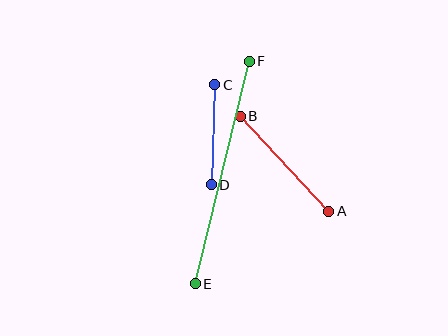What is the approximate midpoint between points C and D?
The midpoint is at approximately (213, 135) pixels.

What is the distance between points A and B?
The distance is approximately 130 pixels.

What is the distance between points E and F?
The distance is approximately 229 pixels.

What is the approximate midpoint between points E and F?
The midpoint is at approximately (222, 173) pixels.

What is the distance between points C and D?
The distance is approximately 100 pixels.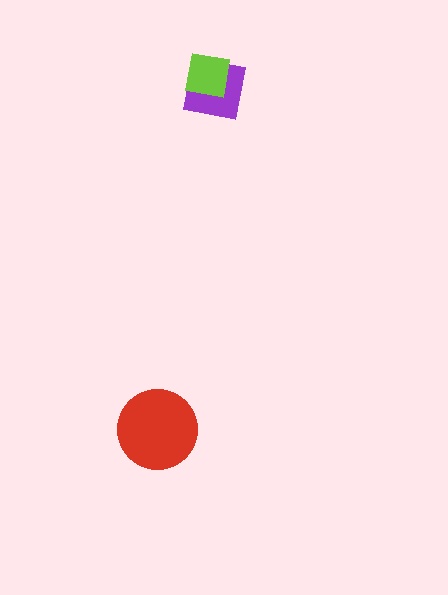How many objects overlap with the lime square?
1 object overlaps with the lime square.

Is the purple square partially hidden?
Yes, it is partially covered by another shape.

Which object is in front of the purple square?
The lime square is in front of the purple square.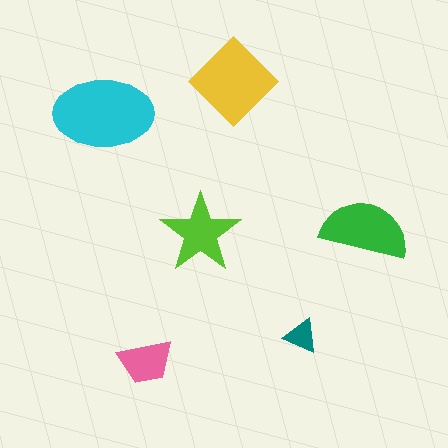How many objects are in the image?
There are 6 objects in the image.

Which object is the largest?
The cyan ellipse.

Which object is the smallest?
The teal triangle.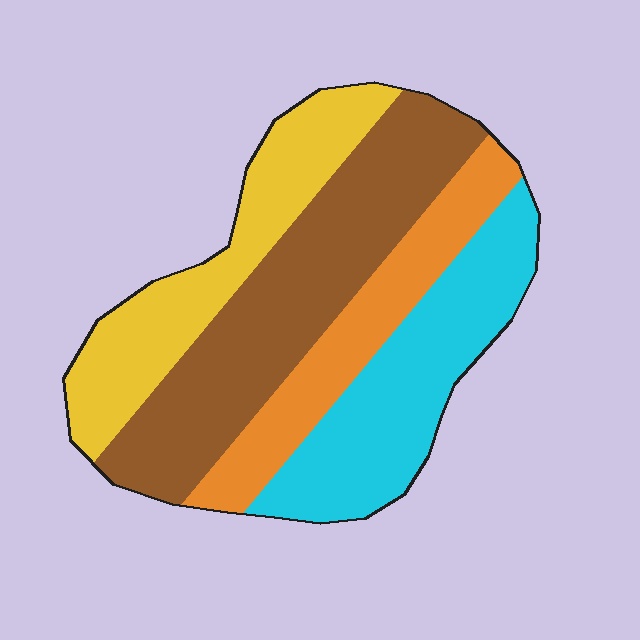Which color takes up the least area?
Orange, at roughly 20%.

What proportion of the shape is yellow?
Yellow covers around 20% of the shape.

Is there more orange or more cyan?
Cyan.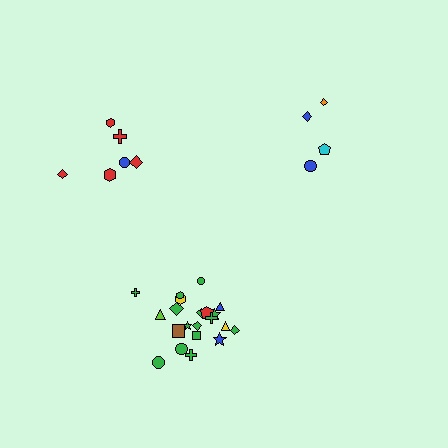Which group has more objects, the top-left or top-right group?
The top-left group.